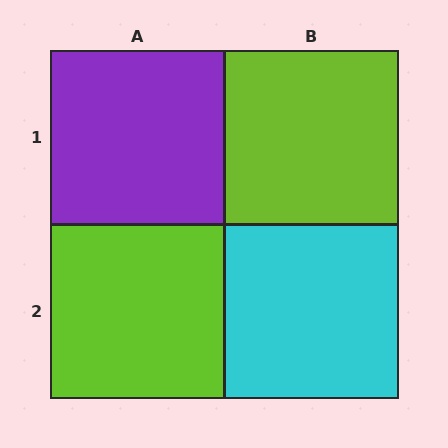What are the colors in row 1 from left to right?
Purple, lime.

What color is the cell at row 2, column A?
Lime.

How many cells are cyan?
1 cell is cyan.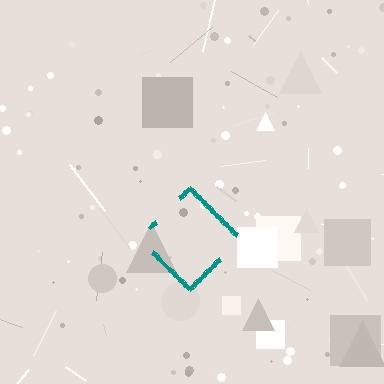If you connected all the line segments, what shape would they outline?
They would outline a diamond.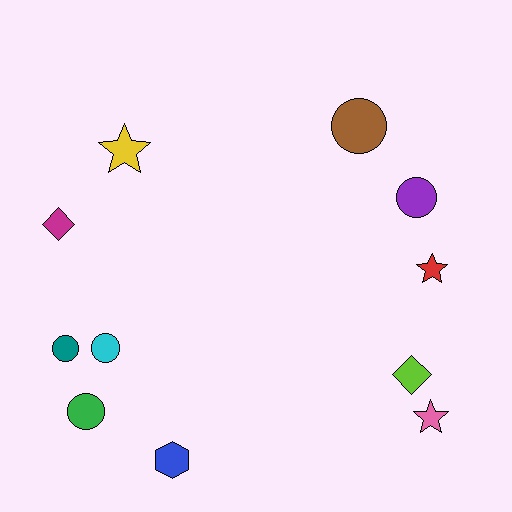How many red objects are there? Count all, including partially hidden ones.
There is 1 red object.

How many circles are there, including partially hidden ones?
There are 5 circles.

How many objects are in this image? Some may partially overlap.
There are 11 objects.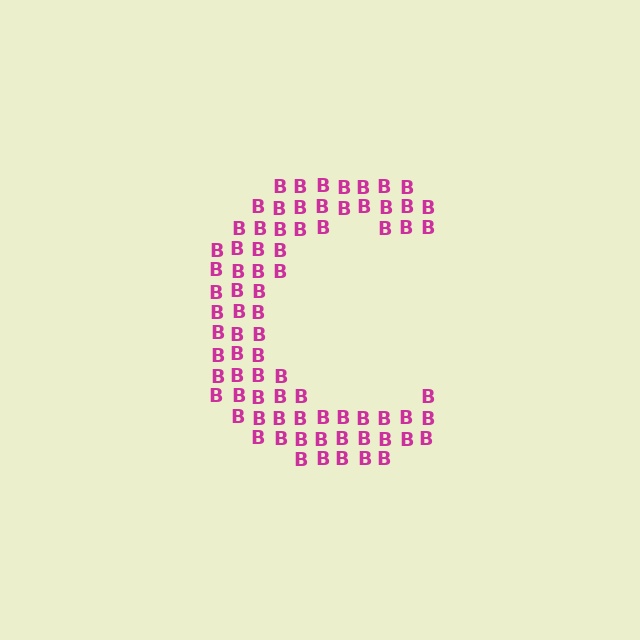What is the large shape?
The large shape is the letter C.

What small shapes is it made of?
It is made of small letter B's.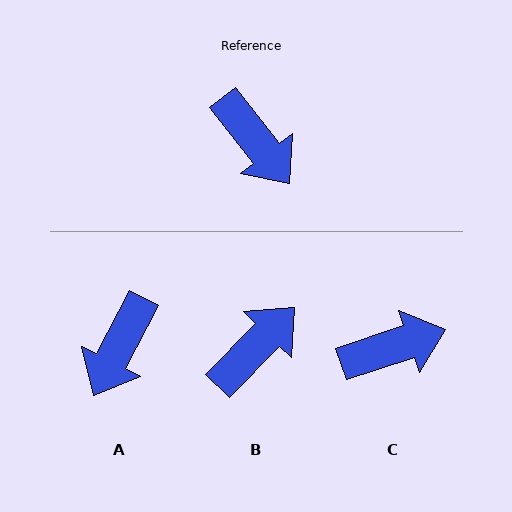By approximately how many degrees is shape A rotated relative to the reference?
Approximately 65 degrees clockwise.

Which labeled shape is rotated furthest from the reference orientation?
B, about 98 degrees away.